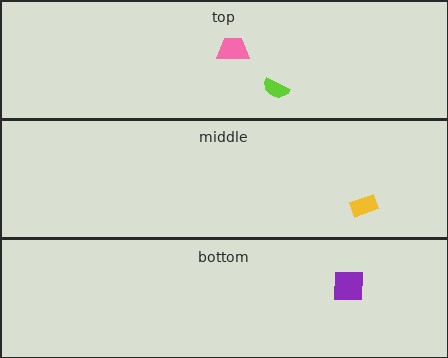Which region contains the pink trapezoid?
The top region.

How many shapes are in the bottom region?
1.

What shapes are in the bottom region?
The purple square.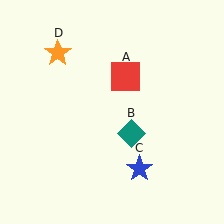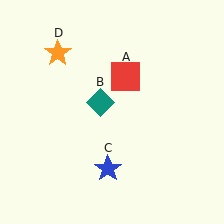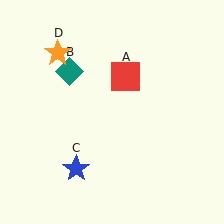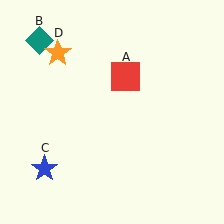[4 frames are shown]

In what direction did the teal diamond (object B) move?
The teal diamond (object B) moved up and to the left.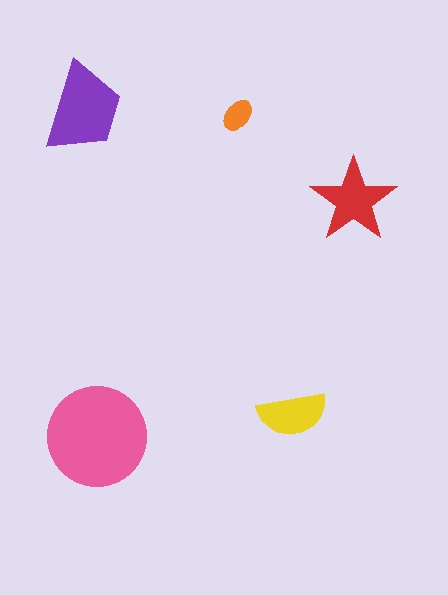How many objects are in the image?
There are 5 objects in the image.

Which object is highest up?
The purple trapezoid is topmost.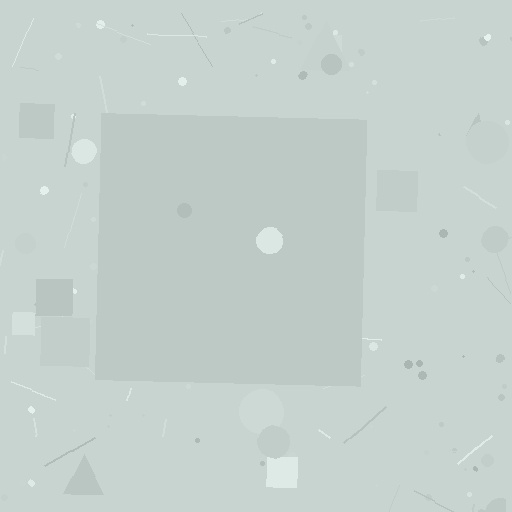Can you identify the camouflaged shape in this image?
The camouflaged shape is a square.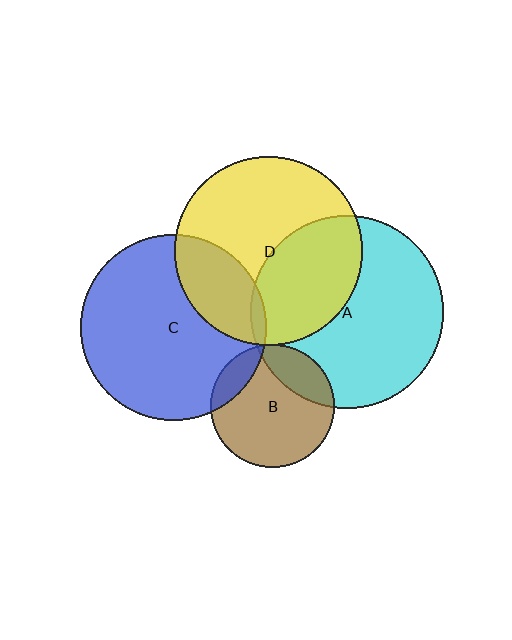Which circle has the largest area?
Circle A (cyan).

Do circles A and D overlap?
Yes.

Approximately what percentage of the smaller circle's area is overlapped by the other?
Approximately 40%.